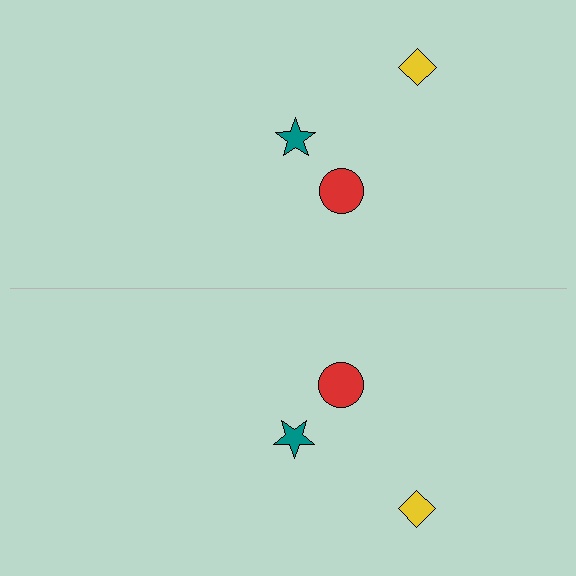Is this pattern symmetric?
Yes, this pattern has bilateral (reflection) symmetry.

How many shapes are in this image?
There are 6 shapes in this image.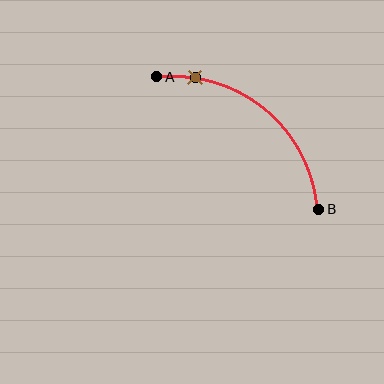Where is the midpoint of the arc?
The arc midpoint is the point on the curve farthest from the straight line joining A and B. It sits above and to the right of that line.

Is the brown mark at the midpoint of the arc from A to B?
No. The brown mark lies on the arc but is closer to endpoint A. The arc midpoint would be at the point on the curve equidistant along the arc from both A and B.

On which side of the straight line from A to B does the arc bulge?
The arc bulges above and to the right of the straight line connecting A and B.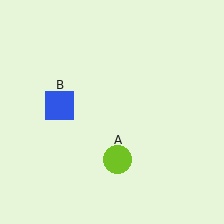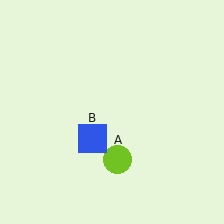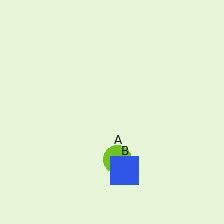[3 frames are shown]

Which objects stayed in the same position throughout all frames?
Lime circle (object A) remained stationary.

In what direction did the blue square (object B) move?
The blue square (object B) moved down and to the right.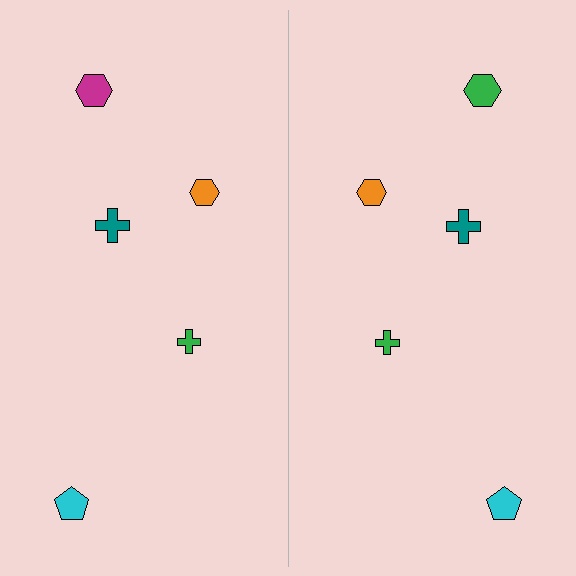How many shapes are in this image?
There are 10 shapes in this image.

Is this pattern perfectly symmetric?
No, the pattern is not perfectly symmetric. The green hexagon on the right side breaks the symmetry — its mirror counterpart is magenta.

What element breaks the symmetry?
The green hexagon on the right side breaks the symmetry — its mirror counterpart is magenta.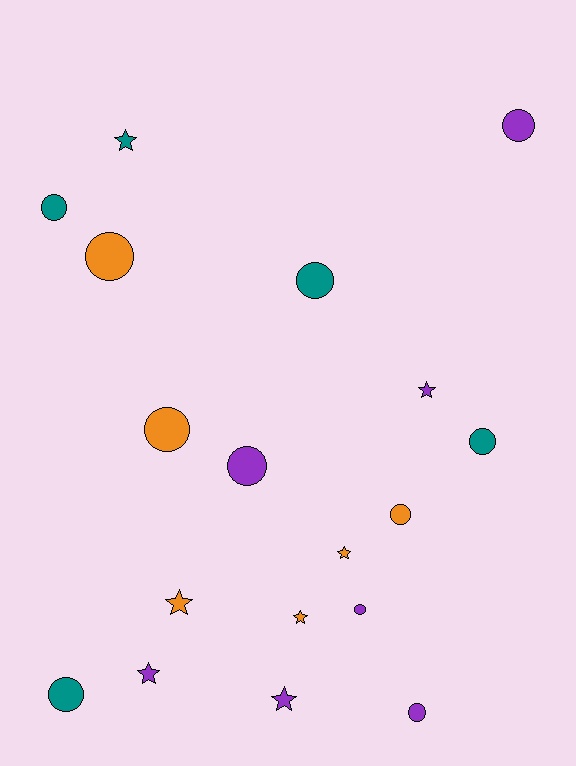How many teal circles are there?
There are 4 teal circles.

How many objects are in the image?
There are 18 objects.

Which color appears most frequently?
Purple, with 7 objects.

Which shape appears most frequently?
Circle, with 11 objects.